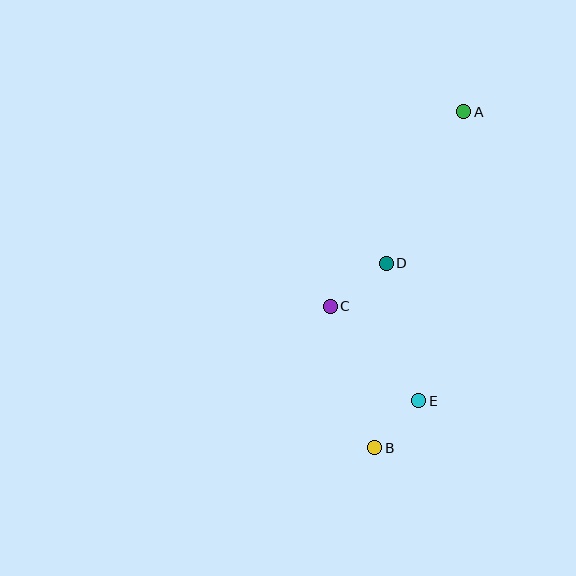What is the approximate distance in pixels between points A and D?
The distance between A and D is approximately 170 pixels.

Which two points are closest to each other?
Points B and E are closest to each other.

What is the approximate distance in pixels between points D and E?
The distance between D and E is approximately 141 pixels.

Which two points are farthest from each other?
Points A and B are farthest from each other.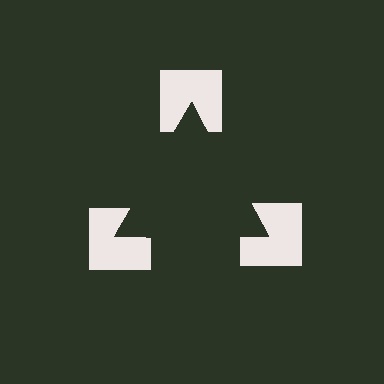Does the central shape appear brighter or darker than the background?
It typically appears slightly darker than the background, even though no actual brightness change is drawn.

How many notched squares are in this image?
There are 3 — one at each vertex of the illusory triangle.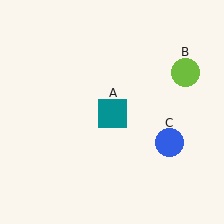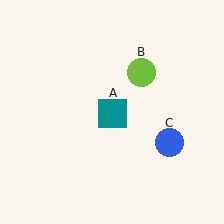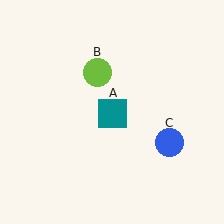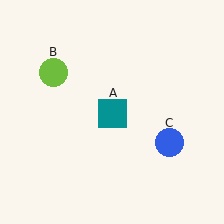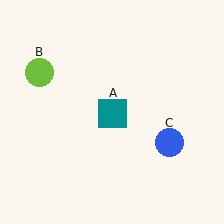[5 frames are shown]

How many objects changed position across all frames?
1 object changed position: lime circle (object B).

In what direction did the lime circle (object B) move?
The lime circle (object B) moved left.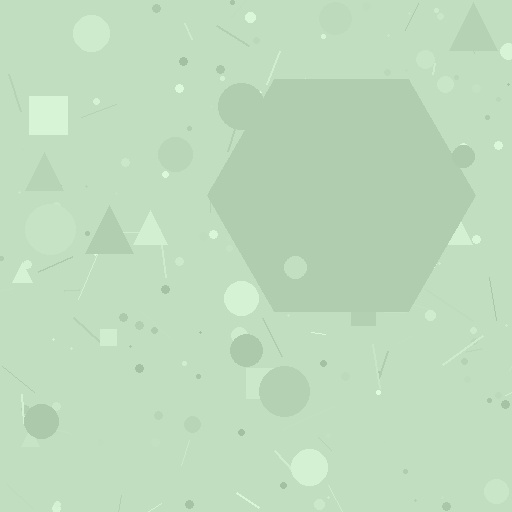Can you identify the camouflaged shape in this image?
The camouflaged shape is a hexagon.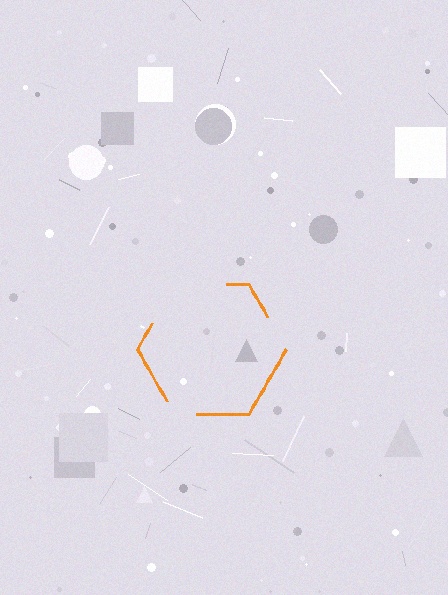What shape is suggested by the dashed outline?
The dashed outline suggests a hexagon.